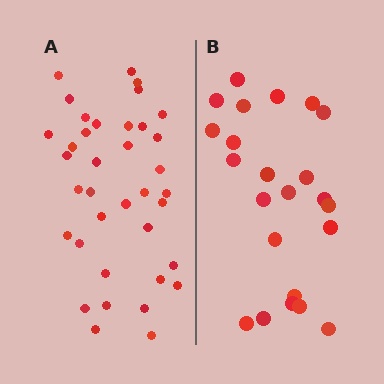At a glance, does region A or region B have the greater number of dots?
Region A (the left region) has more dots.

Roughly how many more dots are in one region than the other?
Region A has approximately 15 more dots than region B.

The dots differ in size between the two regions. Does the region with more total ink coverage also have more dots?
No. Region B has more total ink coverage because its dots are larger, but region A actually contains more individual dots. Total area can be misleading — the number of items is what matters here.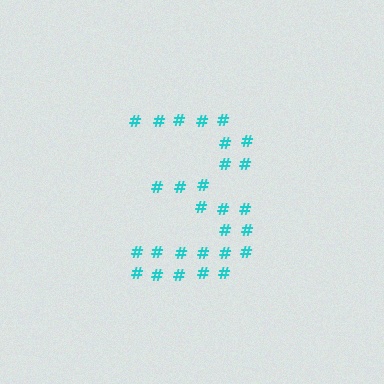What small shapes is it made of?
It is made of small hash symbols.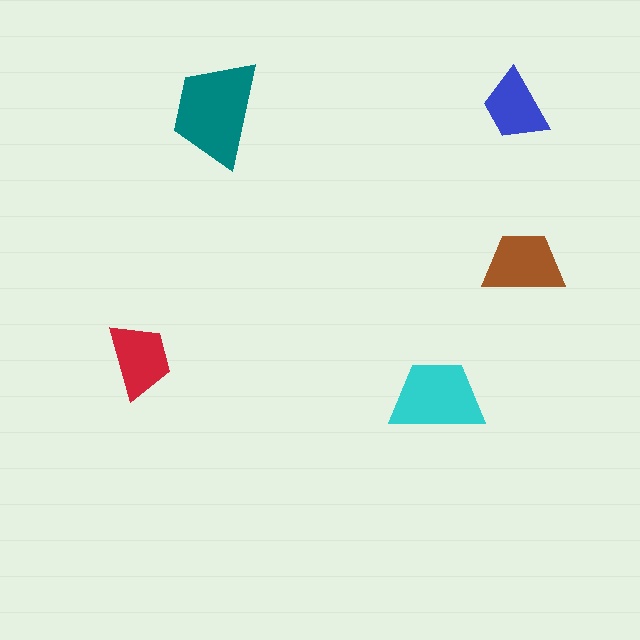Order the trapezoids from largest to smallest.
the teal one, the cyan one, the brown one, the red one, the blue one.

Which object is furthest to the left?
The red trapezoid is leftmost.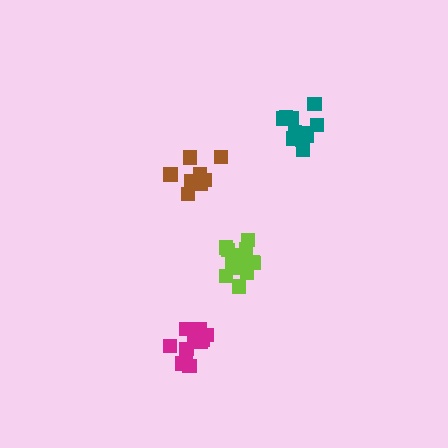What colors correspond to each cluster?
The clusters are colored: teal, lime, brown, magenta.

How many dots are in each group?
Group 1: 12 dots, Group 2: 15 dots, Group 3: 9 dots, Group 4: 14 dots (50 total).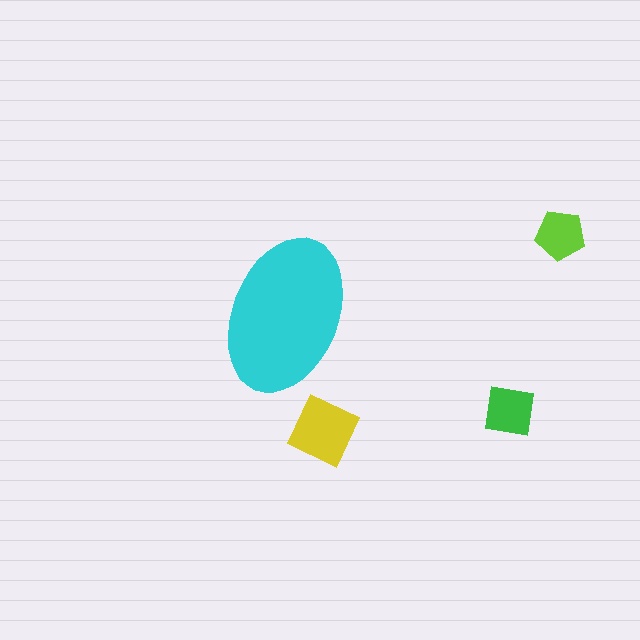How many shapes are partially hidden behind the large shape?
0 shapes are partially hidden.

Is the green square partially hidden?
No, the green square is fully visible.